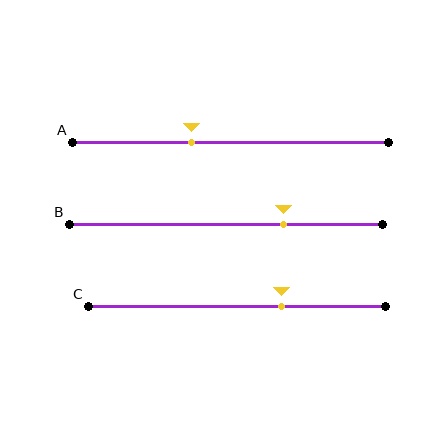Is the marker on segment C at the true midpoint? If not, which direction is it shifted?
No, the marker on segment C is shifted to the right by about 15% of the segment length.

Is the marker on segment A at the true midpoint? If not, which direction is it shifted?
No, the marker on segment A is shifted to the left by about 12% of the segment length.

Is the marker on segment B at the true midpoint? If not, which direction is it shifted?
No, the marker on segment B is shifted to the right by about 18% of the segment length.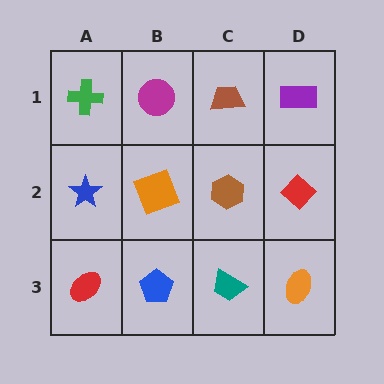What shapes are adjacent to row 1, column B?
An orange square (row 2, column B), a green cross (row 1, column A), a brown trapezoid (row 1, column C).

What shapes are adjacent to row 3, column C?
A brown hexagon (row 2, column C), a blue pentagon (row 3, column B), an orange ellipse (row 3, column D).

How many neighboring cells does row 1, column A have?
2.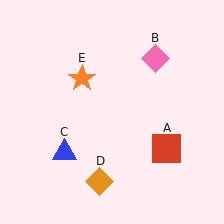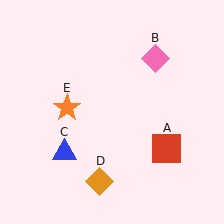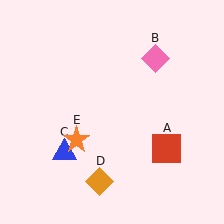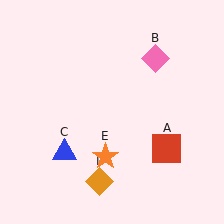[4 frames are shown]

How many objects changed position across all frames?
1 object changed position: orange star (object E).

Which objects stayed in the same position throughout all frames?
Red square (object A) and pink diamond (object B) and blue triangle (object C) and orange diamond (object D) remained stationary.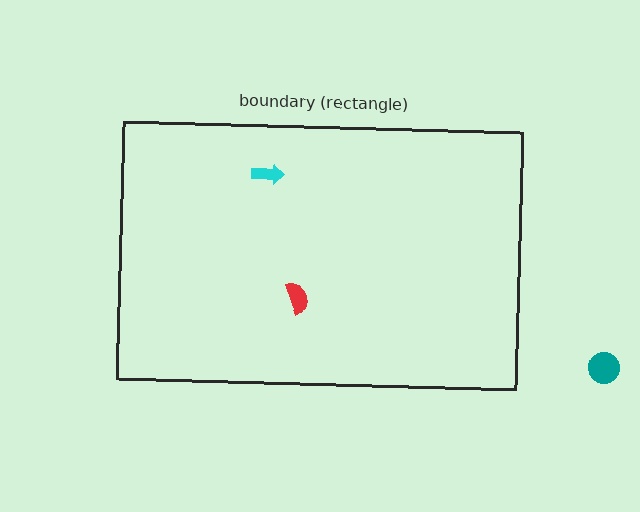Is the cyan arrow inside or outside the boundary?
Inside.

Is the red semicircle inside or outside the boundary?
Inside.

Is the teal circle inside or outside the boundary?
Outside.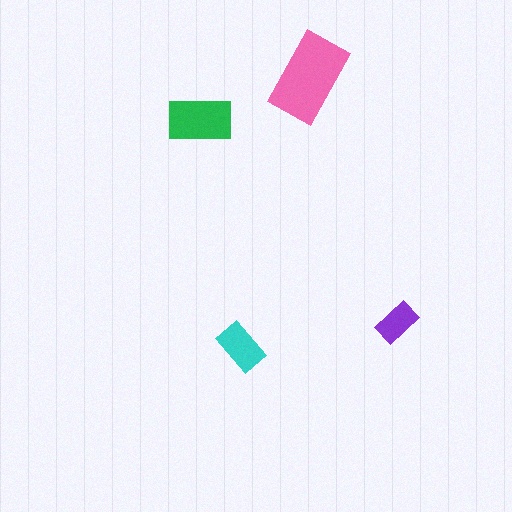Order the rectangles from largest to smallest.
the pink one, the green one, the cyan one, the purple one.